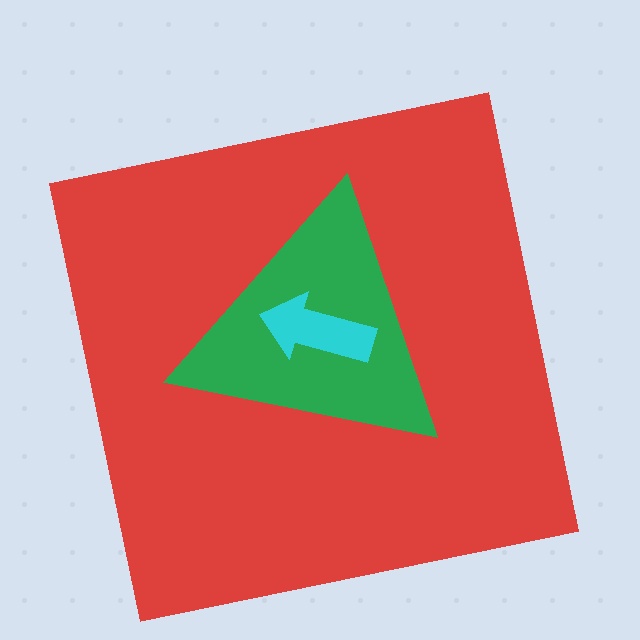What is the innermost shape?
The cyan arrow.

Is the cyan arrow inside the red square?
Yes.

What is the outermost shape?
The red square.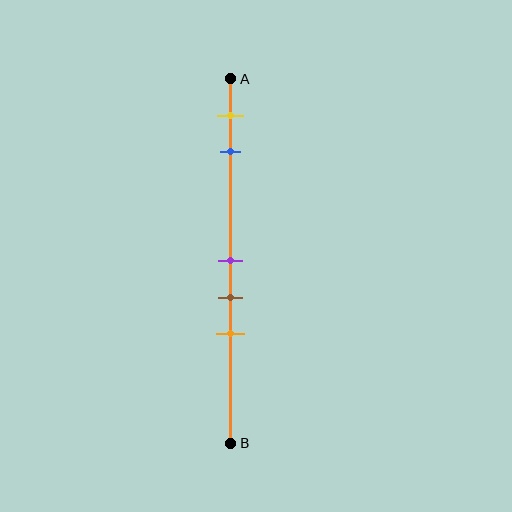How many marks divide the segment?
There are 5 marks dividing the segment.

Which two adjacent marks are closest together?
The purple and brown marks are the closest adjacent pair.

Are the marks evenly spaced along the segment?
No, the marks are not evenly spaced.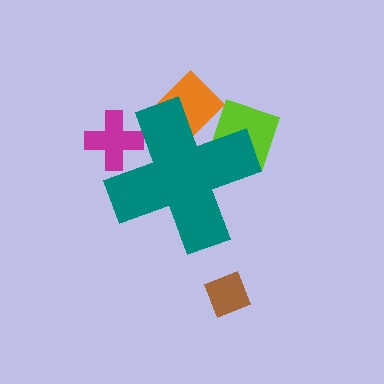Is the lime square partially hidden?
Yes, the lime square is partially hidden behind the teal cross.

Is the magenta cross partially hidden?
Yes, the magenta cross is partially hidden behind the teal cross.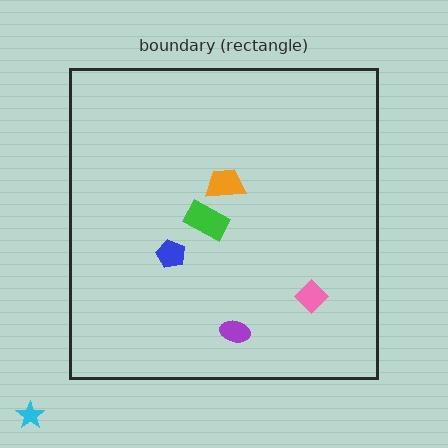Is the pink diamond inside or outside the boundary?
Inside.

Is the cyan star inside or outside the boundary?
Outside.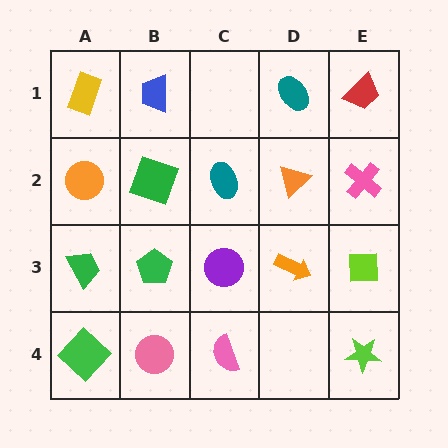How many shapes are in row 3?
5 shapes.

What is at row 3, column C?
A purple circle.